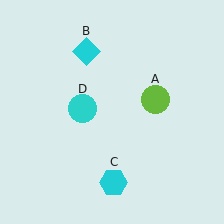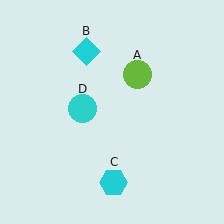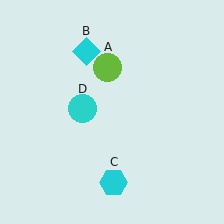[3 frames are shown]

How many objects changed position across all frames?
1 object changed position: lime circle (object A).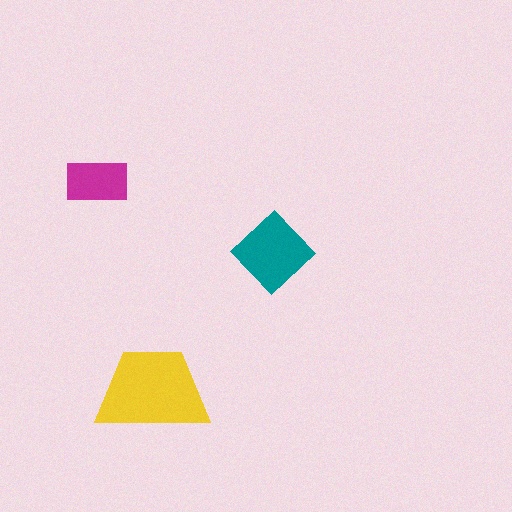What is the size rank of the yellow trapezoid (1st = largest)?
1st.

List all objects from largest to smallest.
The yellow trapezoid, the teal diamond, the magenta rectangle.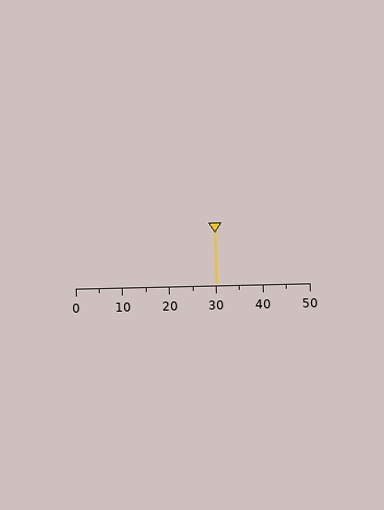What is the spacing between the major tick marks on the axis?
The major ticks are spaced 10 apart.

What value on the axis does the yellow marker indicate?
The marker indicates approximately 30.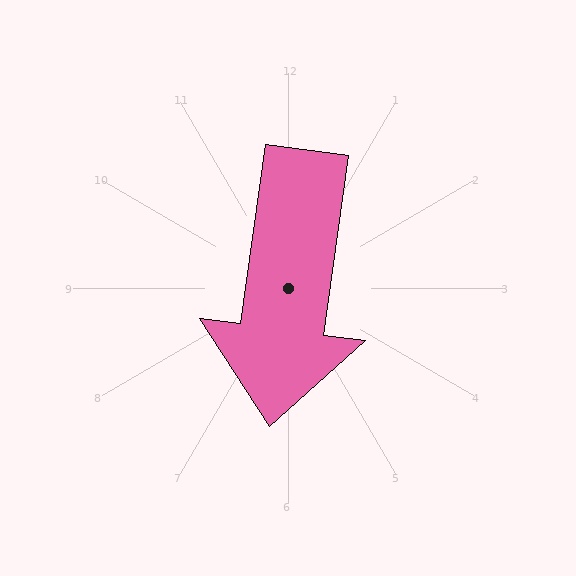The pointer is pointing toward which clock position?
Roughly 6 o'clock.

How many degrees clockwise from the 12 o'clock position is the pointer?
Approximately 188 degrees.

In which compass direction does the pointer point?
South.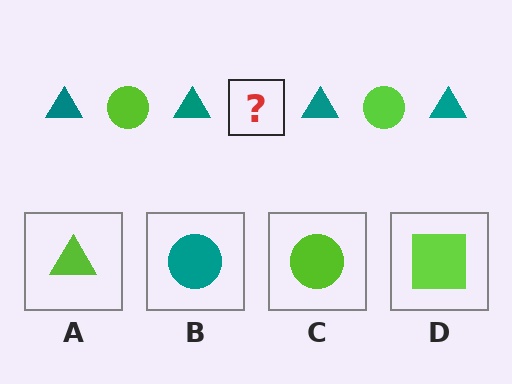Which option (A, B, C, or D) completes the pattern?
C.